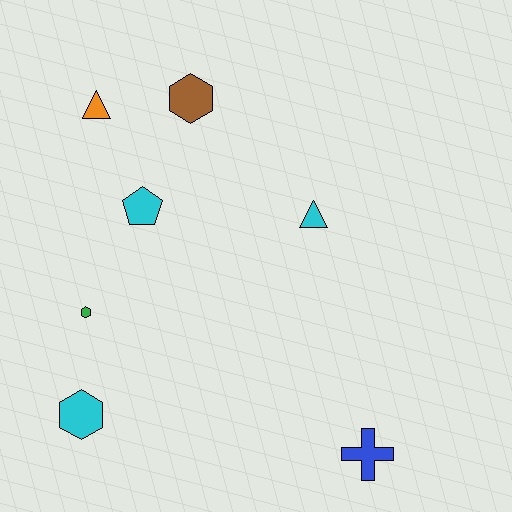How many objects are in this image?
There are 7 objects.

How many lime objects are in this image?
There are no lime objects.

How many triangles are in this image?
There are 2 triangles.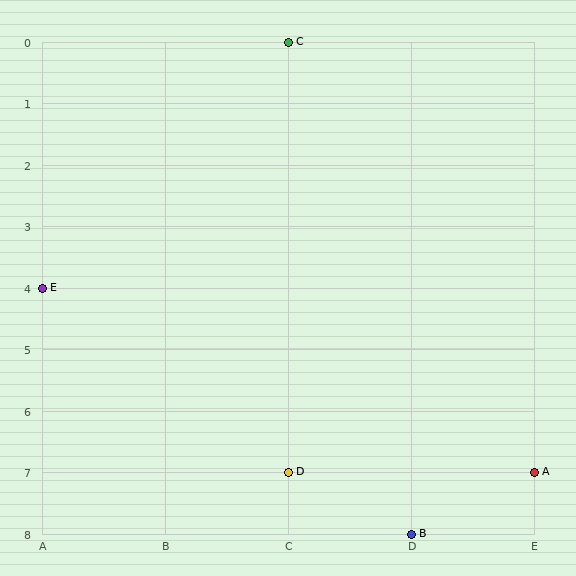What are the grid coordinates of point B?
Point B is at grid coordinates (D, 8).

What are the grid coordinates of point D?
Point D is at grid coordinates (C, 7).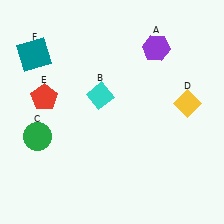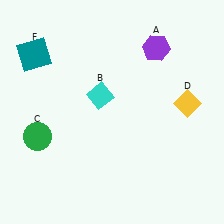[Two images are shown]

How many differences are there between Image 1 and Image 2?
There is 1 difference between the two images.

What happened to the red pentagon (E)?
The red pentagon (E) was removed in Image 2. It was in the top-left area of Image 1.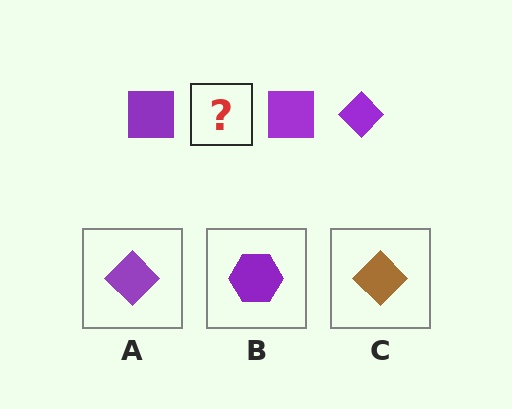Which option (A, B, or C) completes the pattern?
A.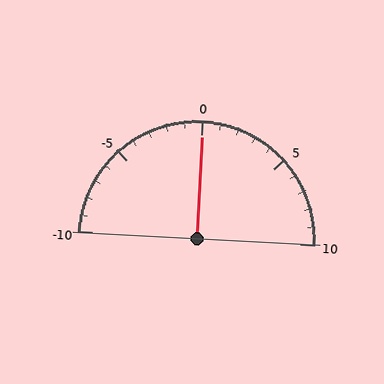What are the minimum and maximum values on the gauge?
The gauge ranges from -10 to 10.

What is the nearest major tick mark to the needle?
The nearest major tick mark is 0.